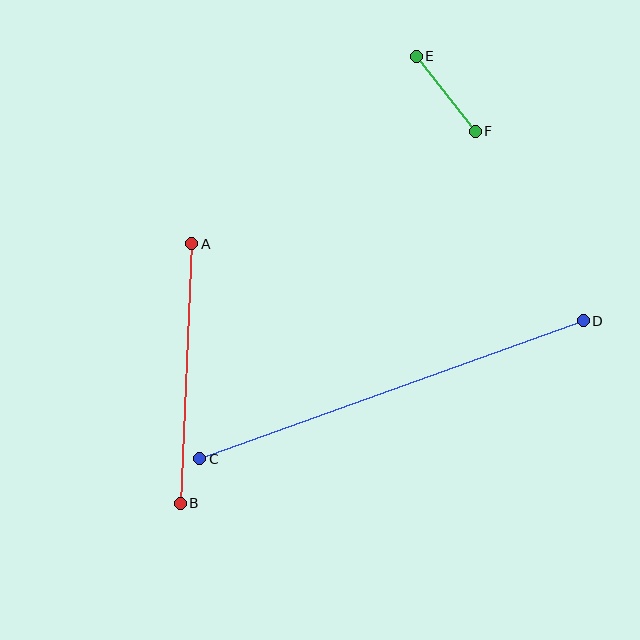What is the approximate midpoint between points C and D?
The midpoint is at approximately (391, 390) pixels.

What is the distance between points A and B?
The distance is approximately 259 pixels.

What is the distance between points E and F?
The distance is approximately 95 pixels.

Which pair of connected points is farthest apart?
Points C and D are farthest apart.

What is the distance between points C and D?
The distance is approximately 408 pixels.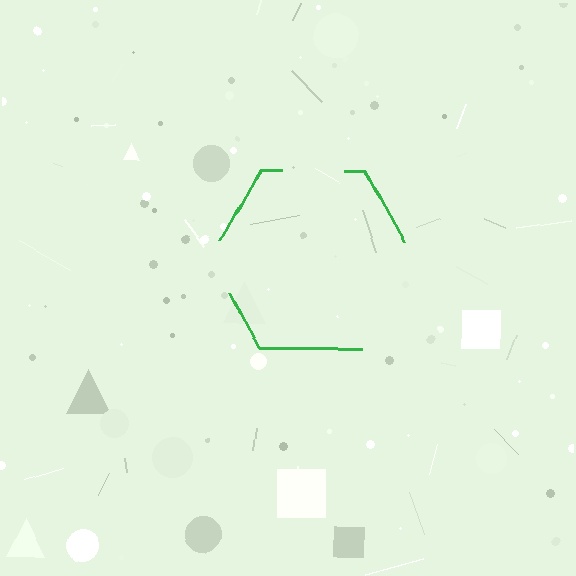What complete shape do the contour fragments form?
The contour fragments form a hexagon.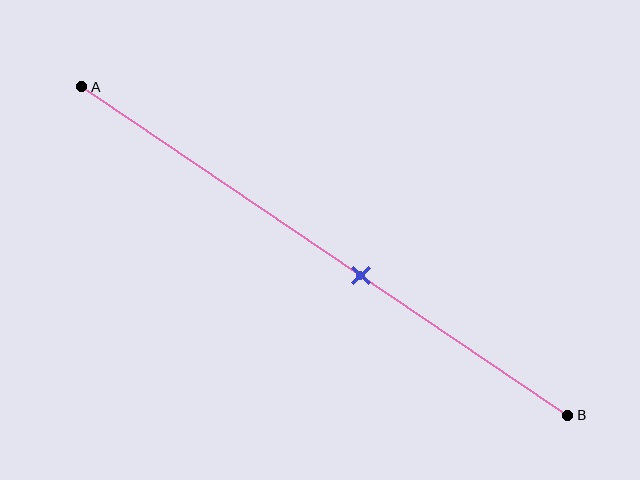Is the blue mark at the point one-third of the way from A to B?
No, the mark is at about 55% from A, not at the 33% one-third point.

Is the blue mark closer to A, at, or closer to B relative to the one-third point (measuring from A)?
The blue mark is closer to point B than the one-third point of segment AB.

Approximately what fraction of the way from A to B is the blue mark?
The blue mark is approximately 55% of the way from A to B.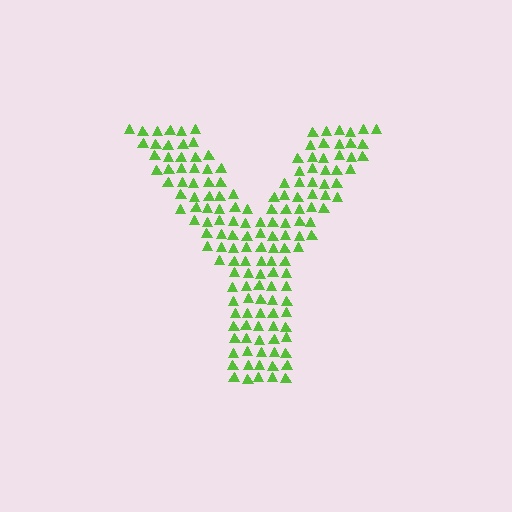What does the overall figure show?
The overall figure shows the letter Y.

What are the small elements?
The small elements are triangles.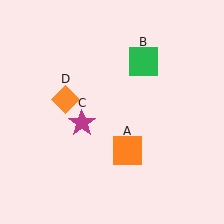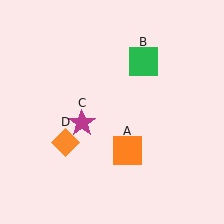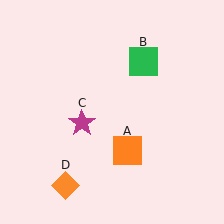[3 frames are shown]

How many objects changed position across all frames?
1 object changed position: orange diamond (object D).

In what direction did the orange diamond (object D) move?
The orange diamond (object D) moved down.